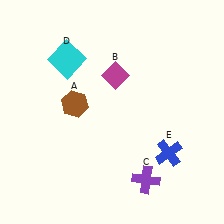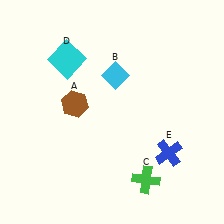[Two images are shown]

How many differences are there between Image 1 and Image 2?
There are 2 differences between the two images.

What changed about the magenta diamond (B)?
In Image 1, B is magenta. In Image 2, it changed to cyan.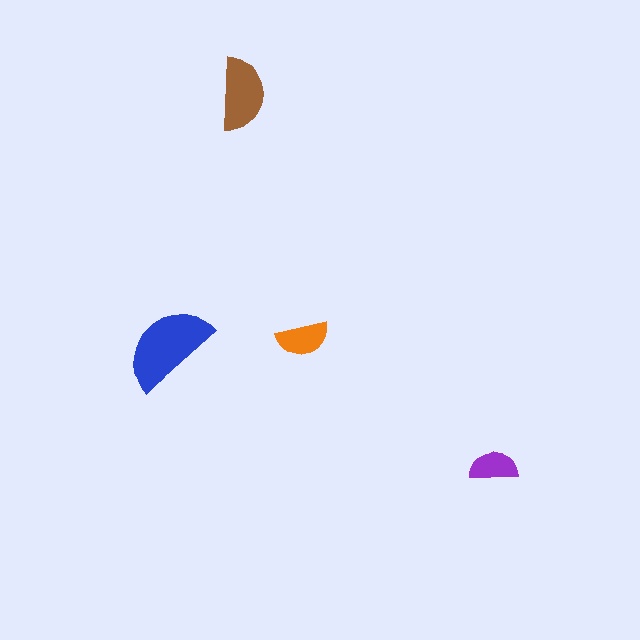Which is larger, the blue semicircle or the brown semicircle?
The blue one.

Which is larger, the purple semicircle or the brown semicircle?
The brown one.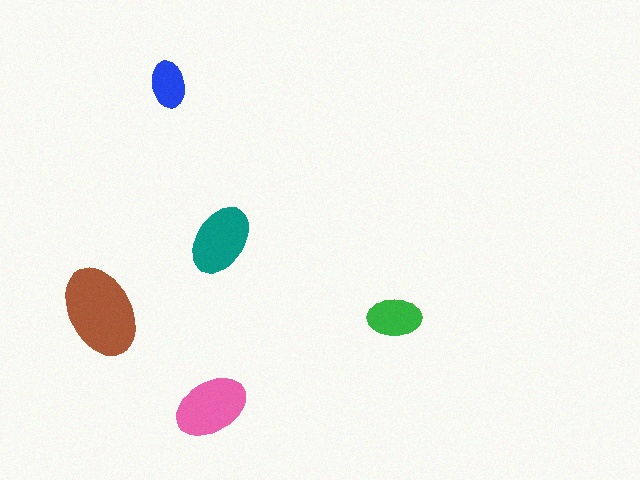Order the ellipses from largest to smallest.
the brown one, the pink one, the teal one, the green one, the blue one.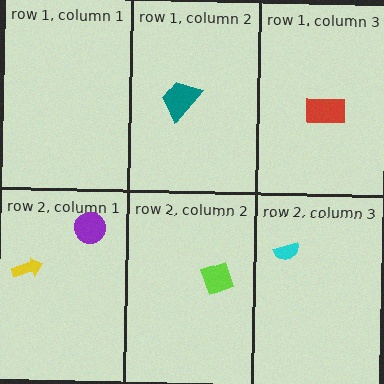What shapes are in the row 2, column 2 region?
The lime square.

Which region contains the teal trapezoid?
The row 1, column 2 region.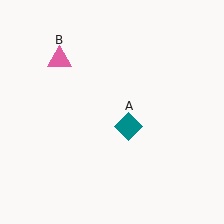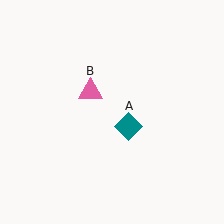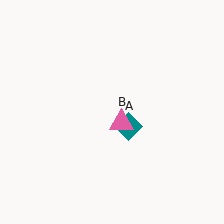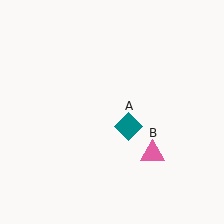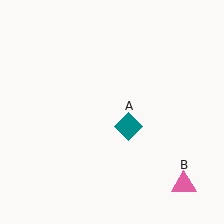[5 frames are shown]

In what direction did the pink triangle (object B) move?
The pink triangle (object B) moved down and to the right.